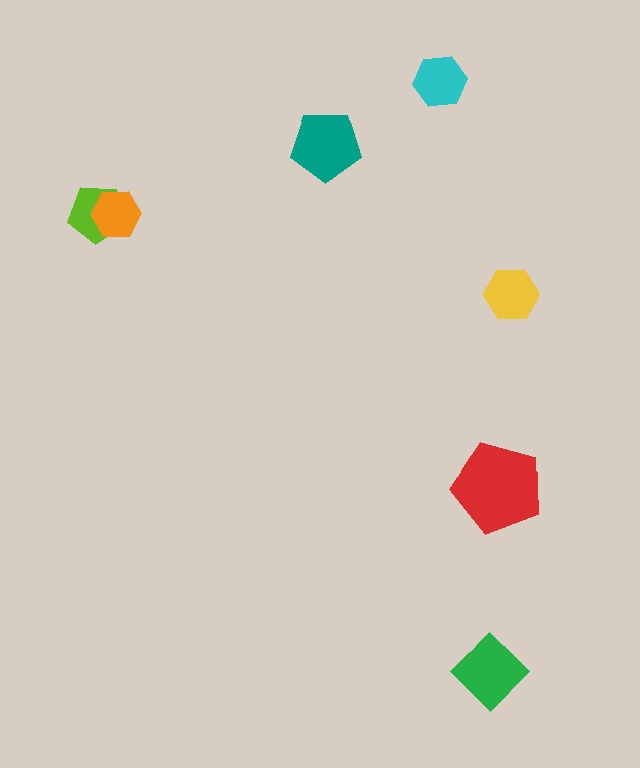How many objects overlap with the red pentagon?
0 objects overlap with the red pentagon.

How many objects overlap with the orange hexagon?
1 object overlaps with the orange hexagon.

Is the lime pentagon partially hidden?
Yes, it is partially covered by another shape.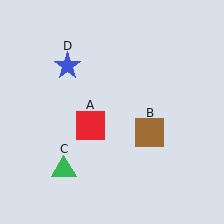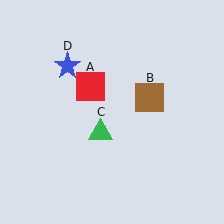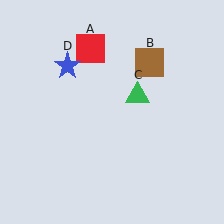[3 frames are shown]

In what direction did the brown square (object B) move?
The brown square (object B) moved up.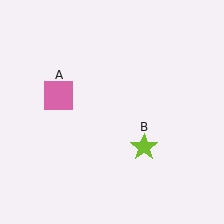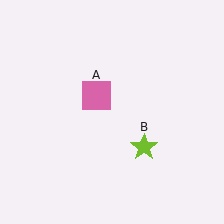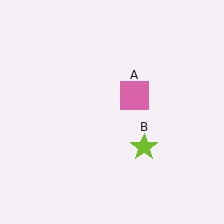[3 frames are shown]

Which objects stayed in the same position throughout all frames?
Lime star (object B) remained stationary.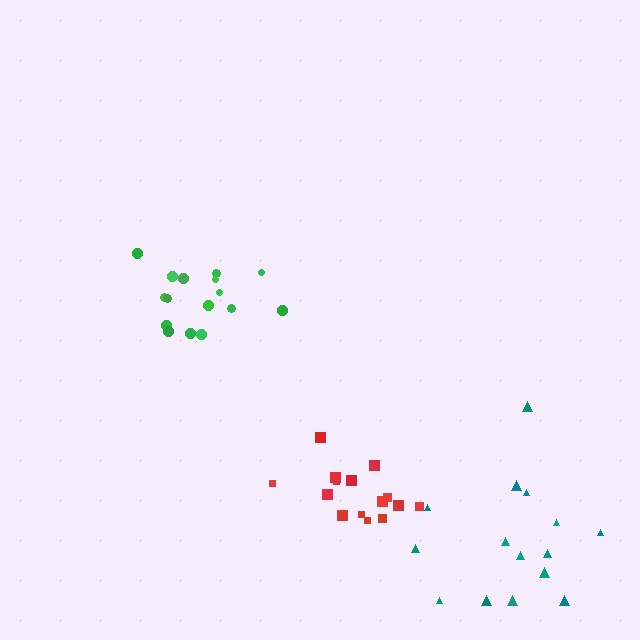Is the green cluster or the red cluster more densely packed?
Red.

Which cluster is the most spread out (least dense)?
Teal.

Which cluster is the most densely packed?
Red.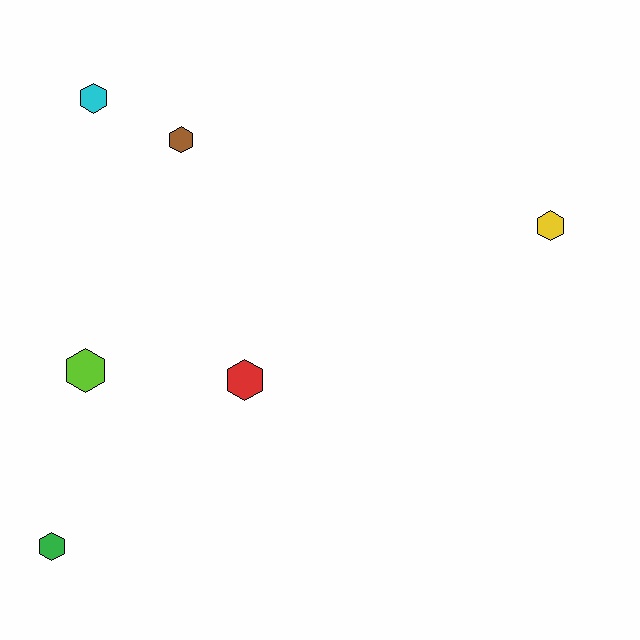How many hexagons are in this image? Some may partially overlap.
There are 6 hexagons.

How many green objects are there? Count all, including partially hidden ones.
There is 1 green object.